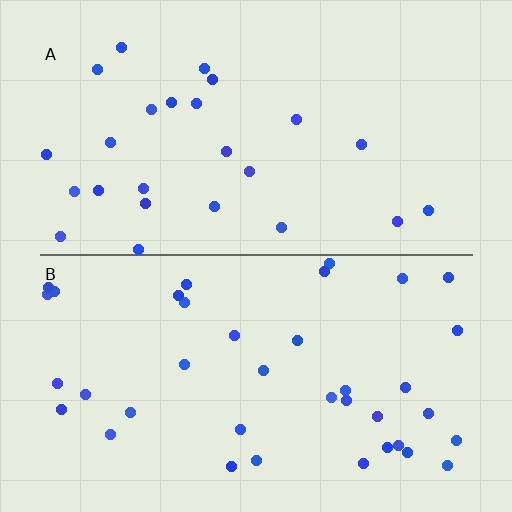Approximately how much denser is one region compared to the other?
Approximately 1.5× — region B over region A.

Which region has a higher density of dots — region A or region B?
B (the bottom).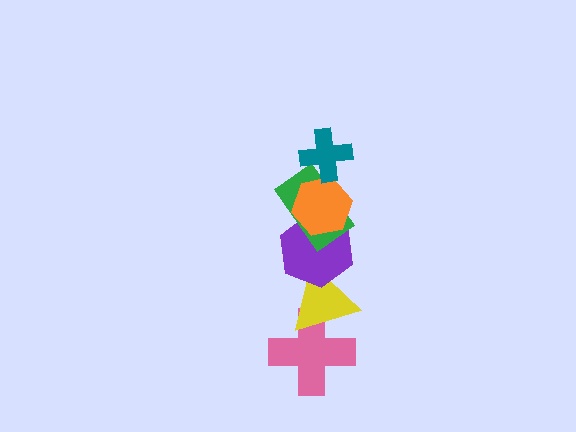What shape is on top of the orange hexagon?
The teal cross is on top of the orange hexagon.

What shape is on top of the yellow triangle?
The purple hexagon is on top of the yellow triangle.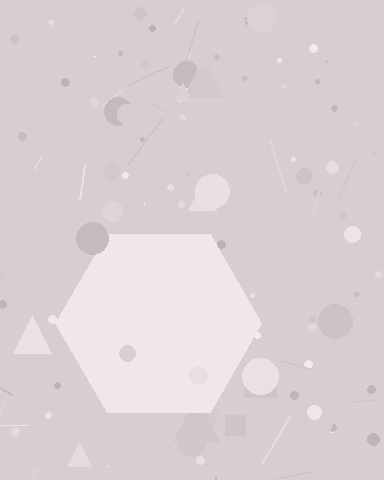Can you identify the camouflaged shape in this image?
The camouflaged shape is a hexagon.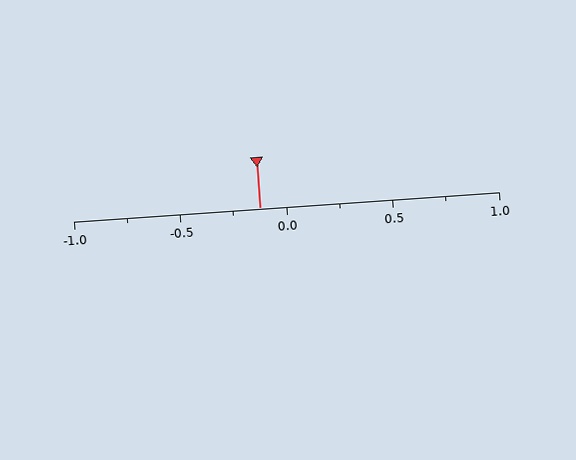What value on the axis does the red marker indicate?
The marker indicates approximately -0.12.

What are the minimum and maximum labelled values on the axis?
The axis runs from -1.0 to 1.0.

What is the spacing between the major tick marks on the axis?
The major ticks are spaced 0.5 apart.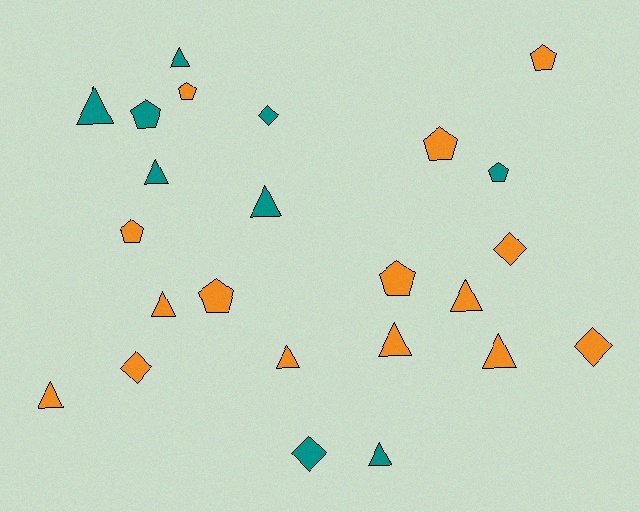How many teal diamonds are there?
There are 2 teal diamonds.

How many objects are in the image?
There are 24 objects.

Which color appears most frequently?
Orange, with 15 objects.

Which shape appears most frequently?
Triangle, with 11 objects.